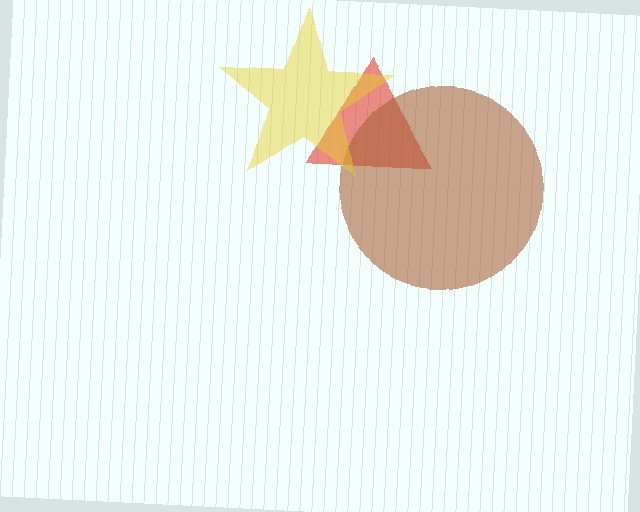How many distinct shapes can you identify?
There are 3 distinct shapes: a red triangle, a brown circle, a yellow star.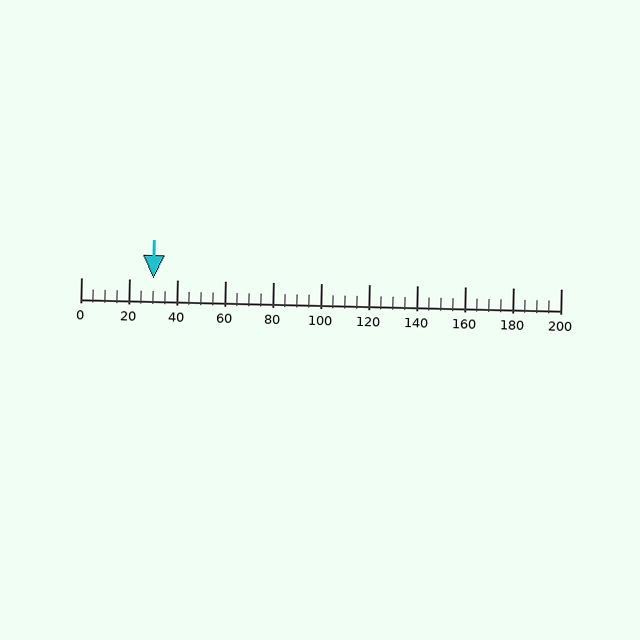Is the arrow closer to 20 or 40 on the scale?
The arrow is closer to 40.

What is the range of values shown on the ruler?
The ruler shows values from 0 to 200.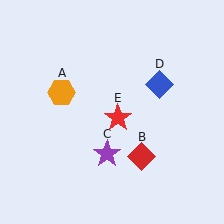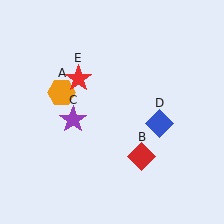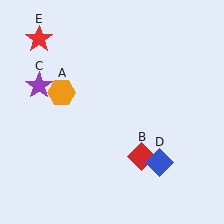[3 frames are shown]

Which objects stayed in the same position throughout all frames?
Orange hexagon (object A) and red diamond (object B) remained stationary.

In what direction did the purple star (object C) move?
The purple star (object C) moved up and to the left.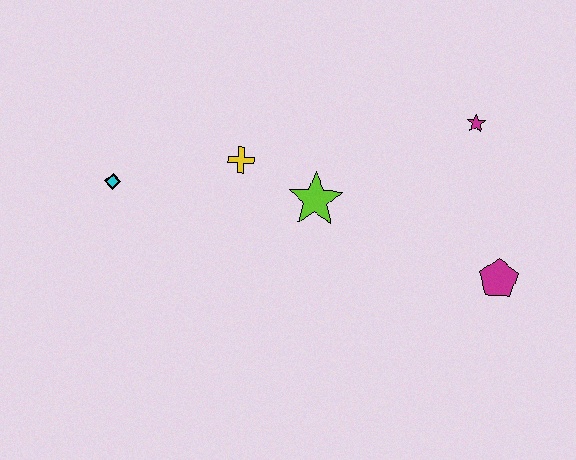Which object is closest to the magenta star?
The magenta pentagon is closest to the magenta star.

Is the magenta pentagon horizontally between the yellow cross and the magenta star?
No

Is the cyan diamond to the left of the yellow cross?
Yes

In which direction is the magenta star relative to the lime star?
The magenta star is to the right of the lime star.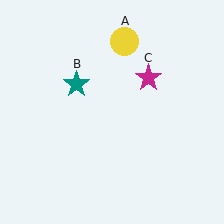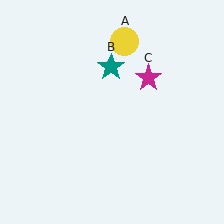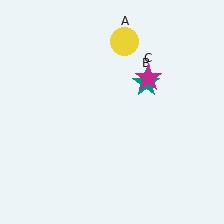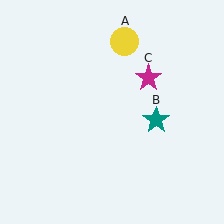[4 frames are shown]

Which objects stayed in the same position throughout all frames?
Yellow circle (object A) and magenta star (object C) remained stationary.